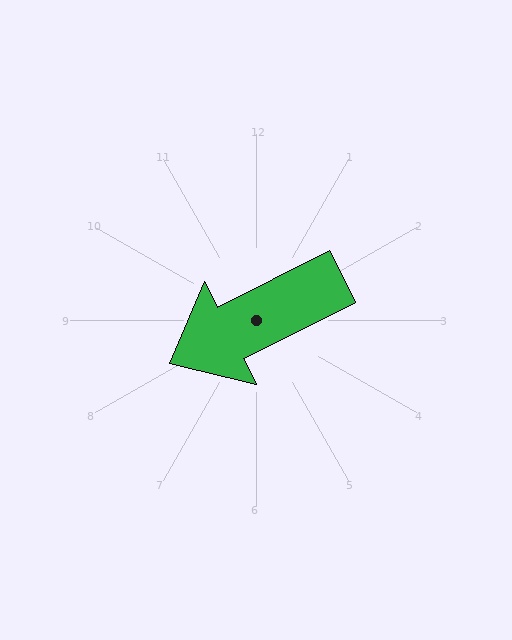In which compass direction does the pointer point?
Southwest.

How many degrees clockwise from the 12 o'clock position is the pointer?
Approximately 243 degrees.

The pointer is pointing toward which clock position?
Roughly 8 o'clock.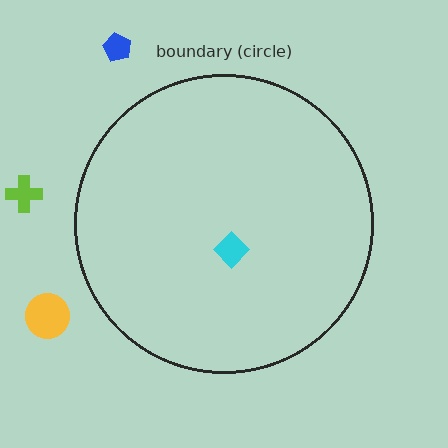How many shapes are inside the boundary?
1 inside, 3 outside.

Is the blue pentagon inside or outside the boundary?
Outside.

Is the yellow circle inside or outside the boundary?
Outside.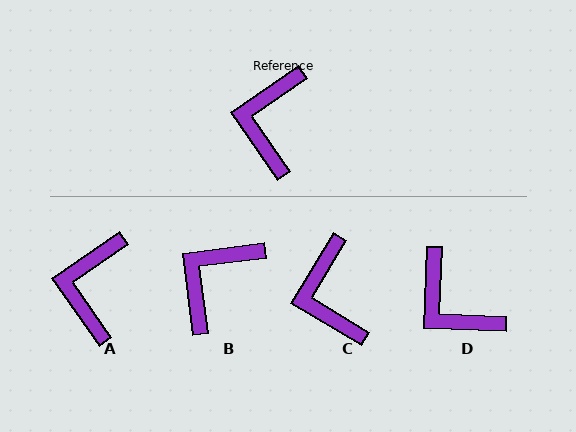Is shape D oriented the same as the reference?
No, it is off by about 53 degrees.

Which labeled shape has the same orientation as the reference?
A.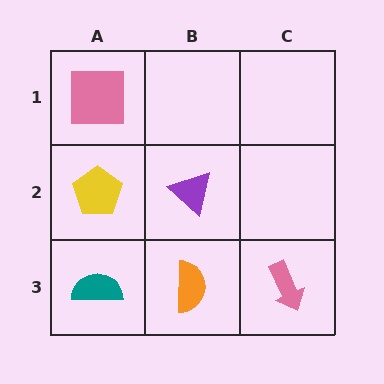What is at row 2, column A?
A yellow pentagon.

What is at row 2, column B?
A purple triangle.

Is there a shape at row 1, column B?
No, that cell is empty.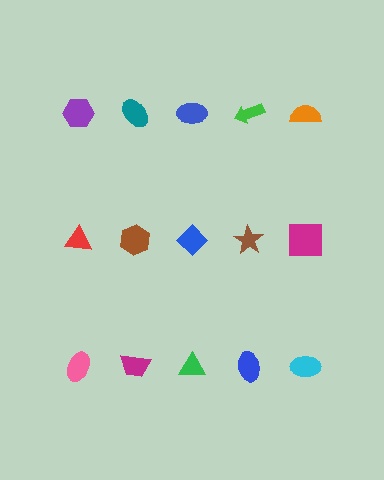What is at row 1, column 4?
A green arrow.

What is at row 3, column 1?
A pink ellipse.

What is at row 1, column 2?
A teal ellipse.